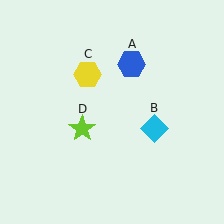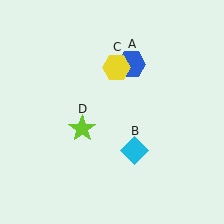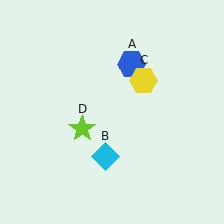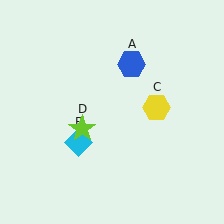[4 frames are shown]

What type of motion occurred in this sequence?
The cyan diamond (object B), yellow hexagon (object C) rotated clockwise around the center of the scene.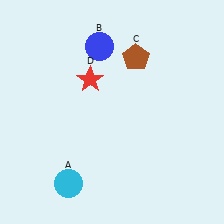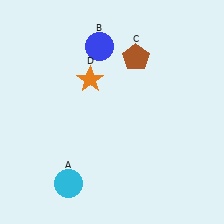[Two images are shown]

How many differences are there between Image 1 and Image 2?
There is 1 difference between the two images.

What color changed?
The star (D) changed from red in Image 1 to orange in Image 2.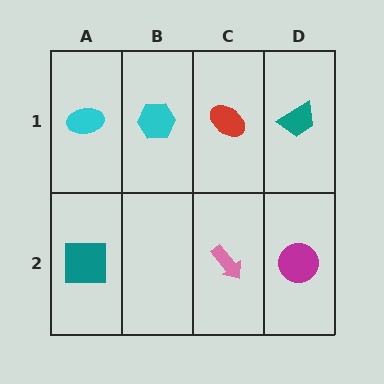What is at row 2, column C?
A pink arrow.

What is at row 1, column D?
A teal trapezoid.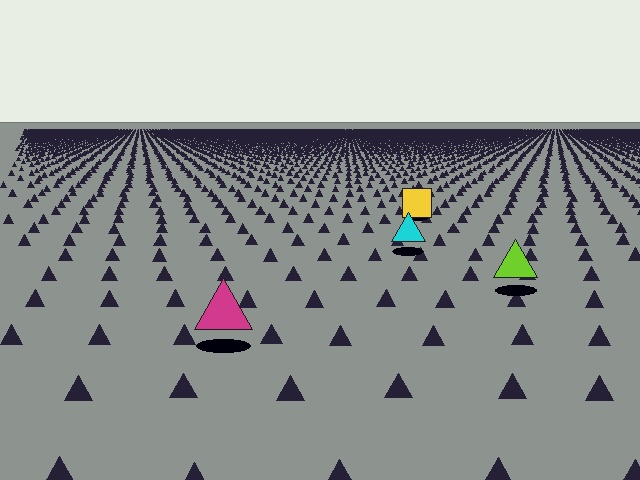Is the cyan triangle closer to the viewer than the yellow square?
Yes. The cyan triangle is closer — you can tell from the texture gradient: the ground texture is coarser near it.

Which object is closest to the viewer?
The magenta triangle is closest. The texture marks near it are larger and more spread out.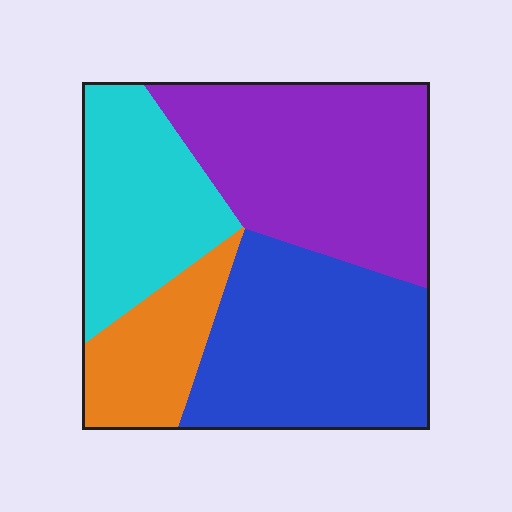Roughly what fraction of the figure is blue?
Blue covers roughly 30% of the figure.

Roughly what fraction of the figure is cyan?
Cyan covers roughly 20% of the figure.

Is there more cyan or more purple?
Purple.